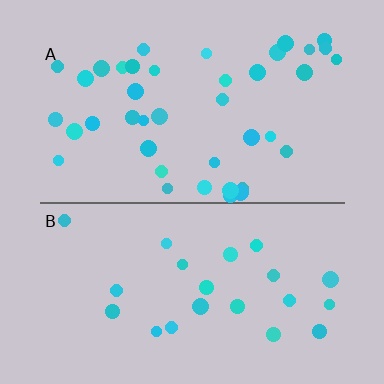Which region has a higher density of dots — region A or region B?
A (the top).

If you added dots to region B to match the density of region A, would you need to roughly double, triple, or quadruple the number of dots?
Approximately double.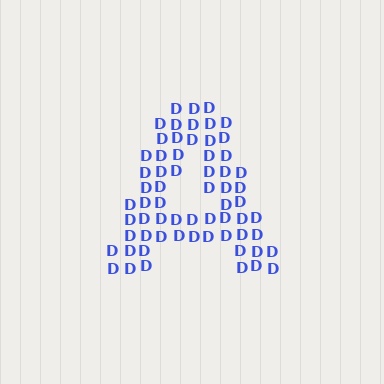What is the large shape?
The large shape is the letter A.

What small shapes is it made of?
It is made of small letter D's.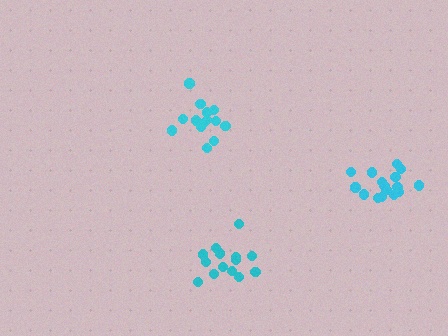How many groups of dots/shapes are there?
There are 3 groups.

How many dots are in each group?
Group 1: 17 dots, Group 2: 14 dots, Group 3: 14 dots (45 total).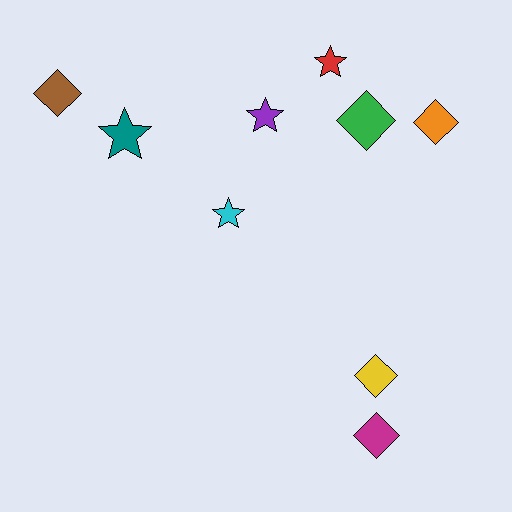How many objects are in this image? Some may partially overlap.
There are 9 objects.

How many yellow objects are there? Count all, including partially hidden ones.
There is 1 yellow object.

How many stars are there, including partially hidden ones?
There are 4 stars.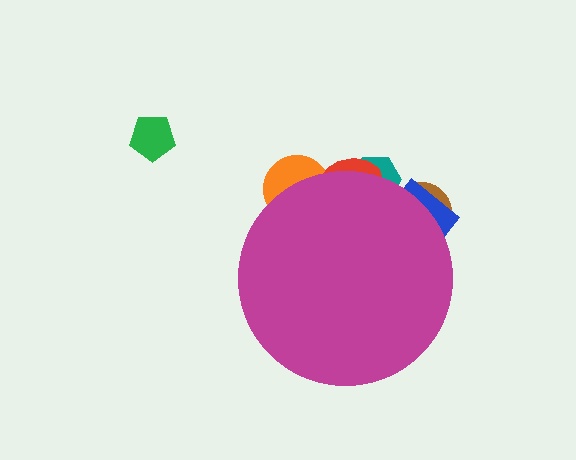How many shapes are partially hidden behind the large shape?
5 shapes are partially hidden.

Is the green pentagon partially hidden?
No, the green pentagon is fully visible.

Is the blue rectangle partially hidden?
Yes, the blue rectangle is partially hidden behind the magenta circle.